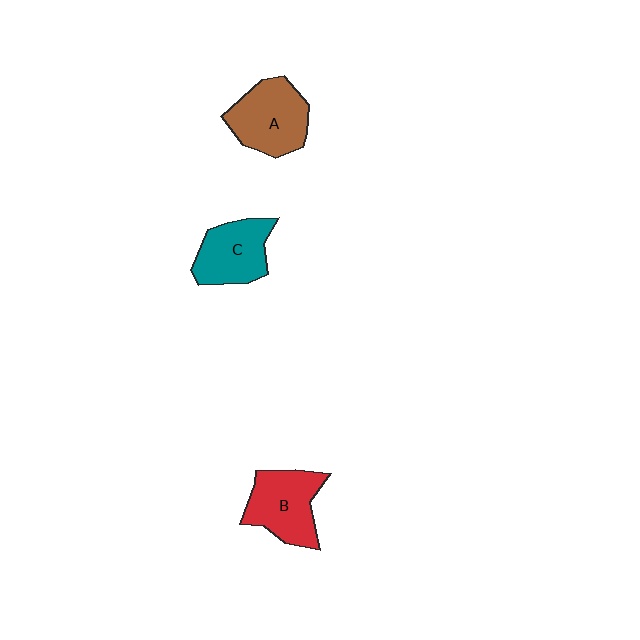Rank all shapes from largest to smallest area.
From largest to smallest: A (brown), B (red), C (teal).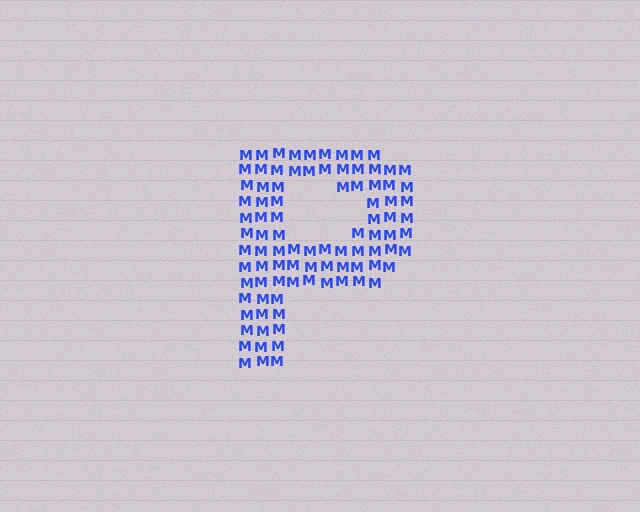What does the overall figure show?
The overall figure shows the letter P.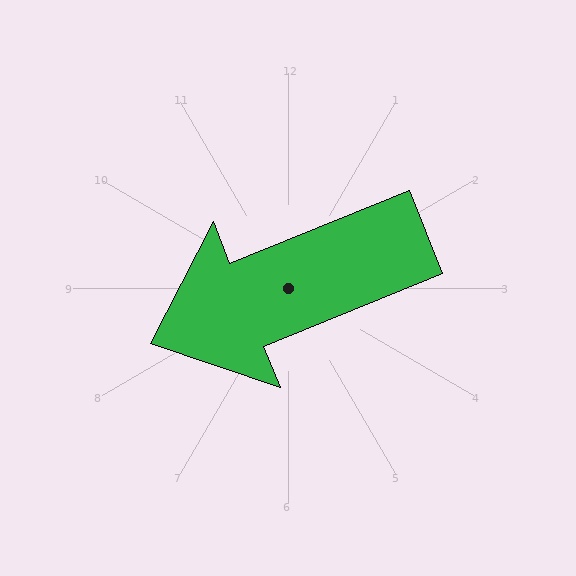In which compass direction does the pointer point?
West.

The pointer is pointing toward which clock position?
Roughly 8 o'clock.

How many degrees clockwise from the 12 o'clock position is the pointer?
Approximately 248 degrees.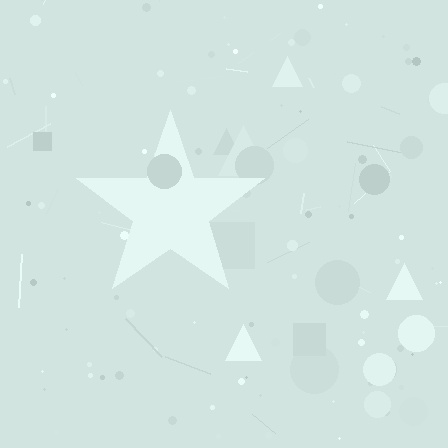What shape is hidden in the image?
A star is hidden in the image.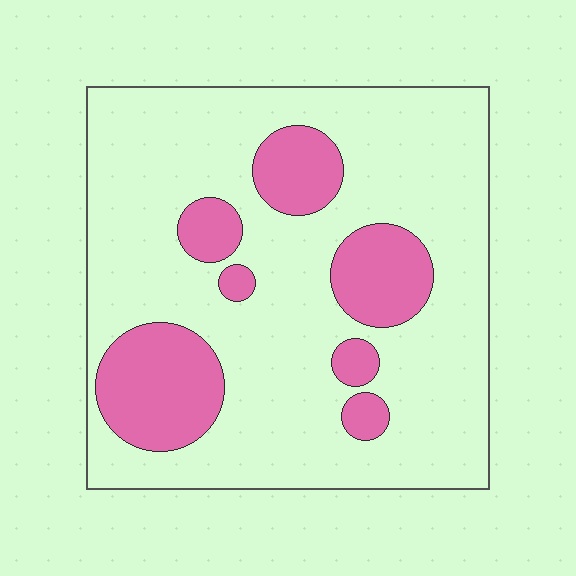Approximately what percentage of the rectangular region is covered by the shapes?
Approximately 20%.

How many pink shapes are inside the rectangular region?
7.